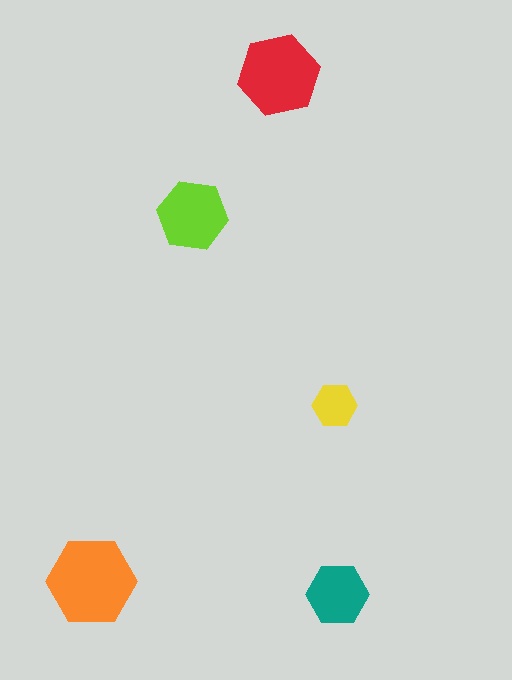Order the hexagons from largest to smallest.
the orange one, the red one, the lime one, the teal one, the yellow one.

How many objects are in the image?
There are 5 objects in the image.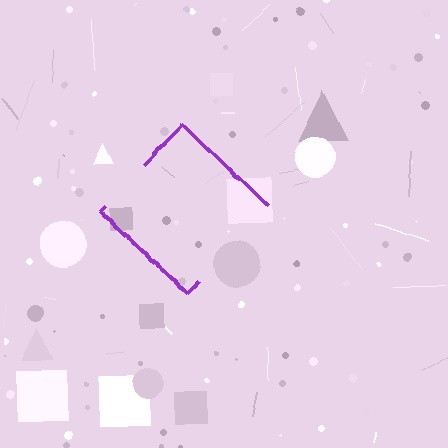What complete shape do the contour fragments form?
The contour fragments form a diamond.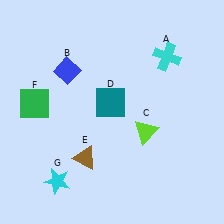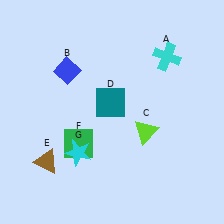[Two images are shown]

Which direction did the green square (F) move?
The green square (F) moved right.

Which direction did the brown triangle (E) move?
The brown triangle (E) moved left.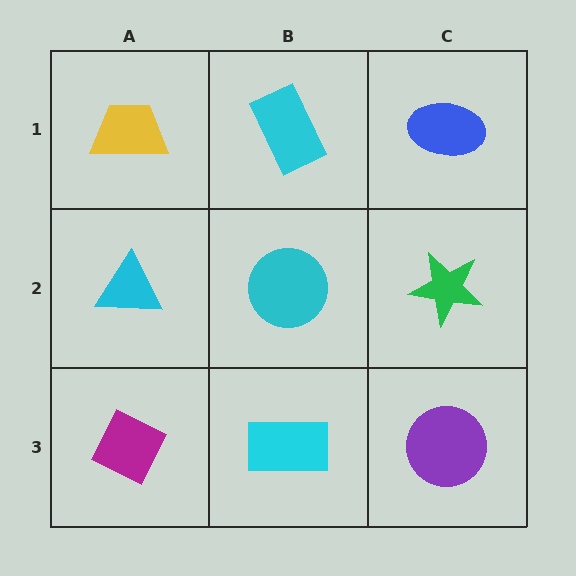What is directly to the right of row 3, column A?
A cyan rectangle.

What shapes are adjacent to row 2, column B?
A cyan rectangle (row 1, column B), a cyan rectangle (row 3, column B), a cyan triangle (row 2, column A), a green star (row 2, column C).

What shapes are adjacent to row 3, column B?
A cyan circle (row 2, column B), a magenta diamond (row 3, column A), a purple circle (row 3, column C).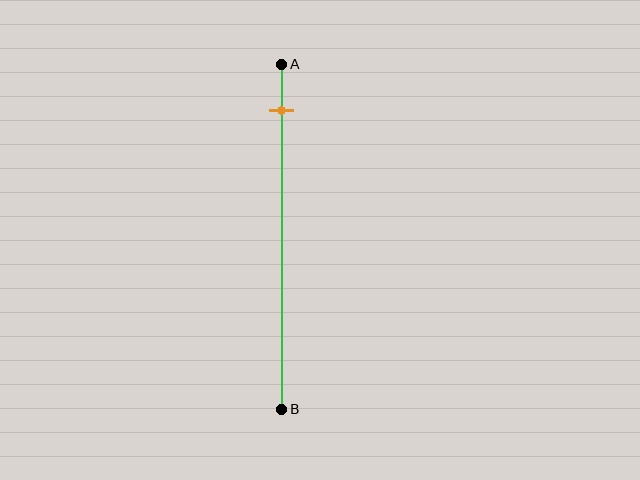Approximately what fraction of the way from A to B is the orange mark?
The orange mark is approximately 15% of the way from A to B.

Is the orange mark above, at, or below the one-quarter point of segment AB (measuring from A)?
The orange mark is above the one-quarter point of segment AB.